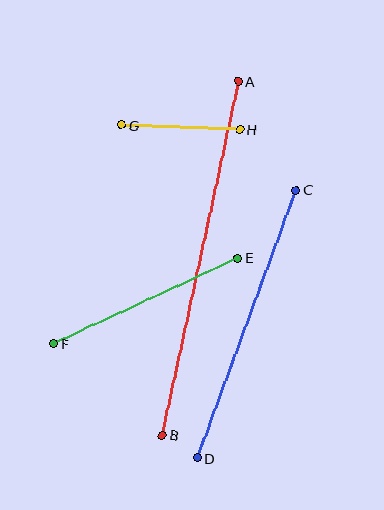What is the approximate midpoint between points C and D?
The midpoint is at approximately (247, 324) pixels.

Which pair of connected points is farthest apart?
Points A and B are farthest apart.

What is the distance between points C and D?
The distance is approximately 286 pixels.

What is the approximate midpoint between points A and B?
The midpoint is at approximately (200, 259) pixels.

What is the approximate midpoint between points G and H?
The midpoint is at approximately (181, 127) pixels.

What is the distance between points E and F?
The distance is approximately 203 pixels.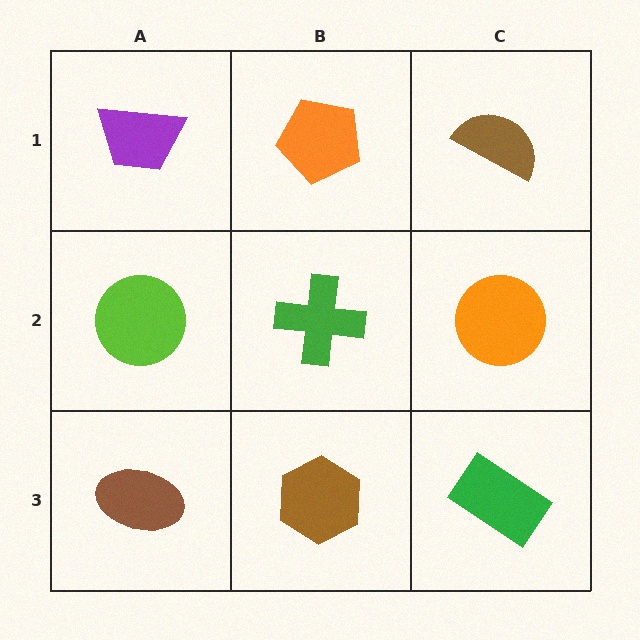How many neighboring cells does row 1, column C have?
2.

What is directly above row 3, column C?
An orange circle.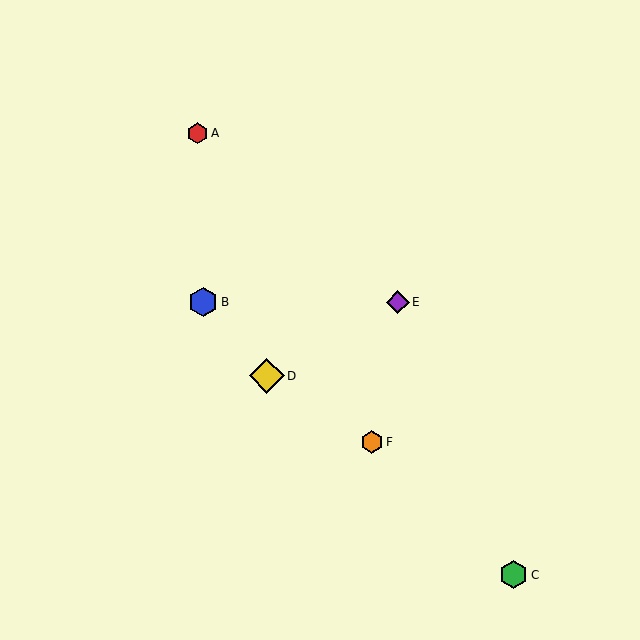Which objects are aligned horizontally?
Objects B, E are aligned horizontally.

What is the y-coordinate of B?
Object B is at y≈302.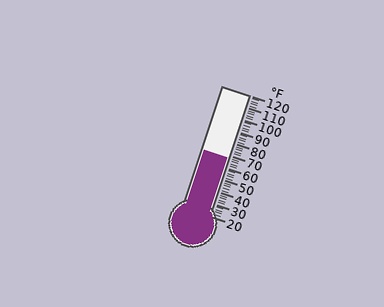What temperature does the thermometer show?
The thermometer shows approximately 68°F.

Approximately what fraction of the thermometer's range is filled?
The thermometer is filled to approximately 50% of its range.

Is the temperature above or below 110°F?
The temperature is below 110°F.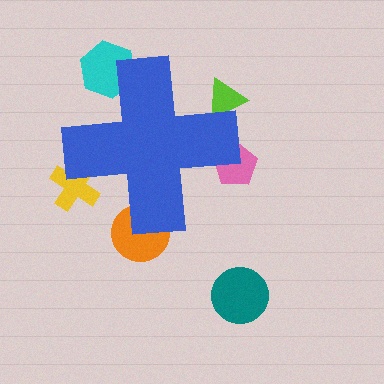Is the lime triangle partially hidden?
Yes, the lime triangle is partially hidden behind the blue cross.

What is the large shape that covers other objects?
A blue cross.